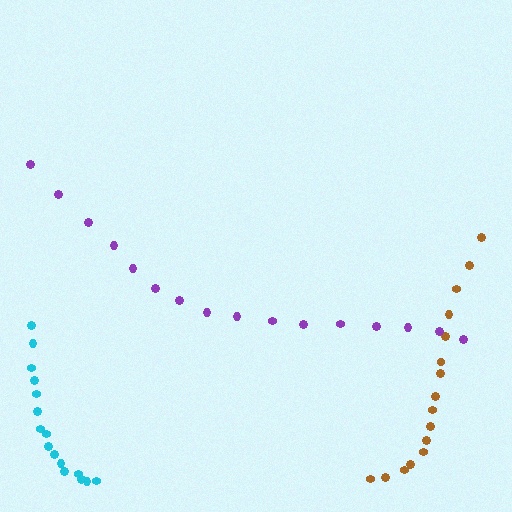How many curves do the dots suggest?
There are 3 distinct paths.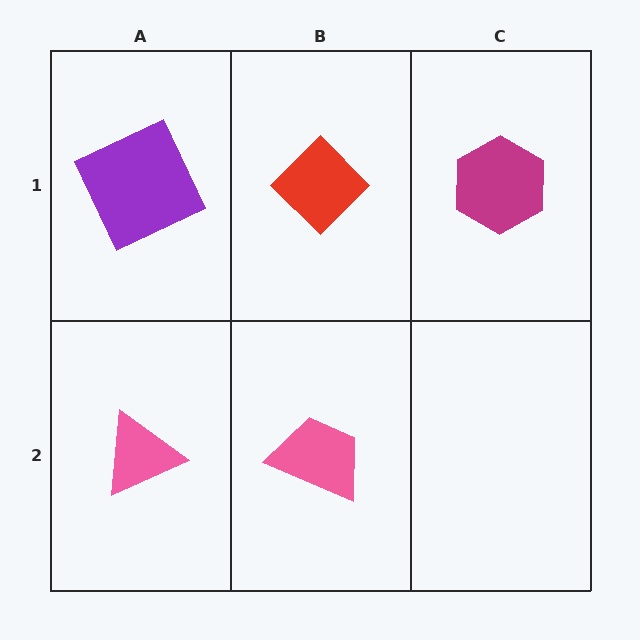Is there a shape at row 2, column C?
No, that cell is empty.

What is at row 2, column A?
A pink triangle.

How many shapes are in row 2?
2 shapes.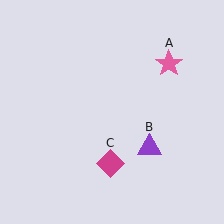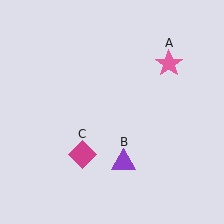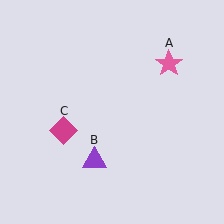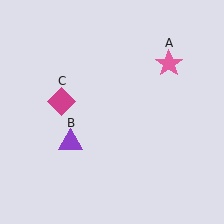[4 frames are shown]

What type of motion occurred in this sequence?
The purple triangle (object B), magenta diamond (object C) rotated clockwise around the center of the scene.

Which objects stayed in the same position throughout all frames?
Pink star (object A) remained stationary.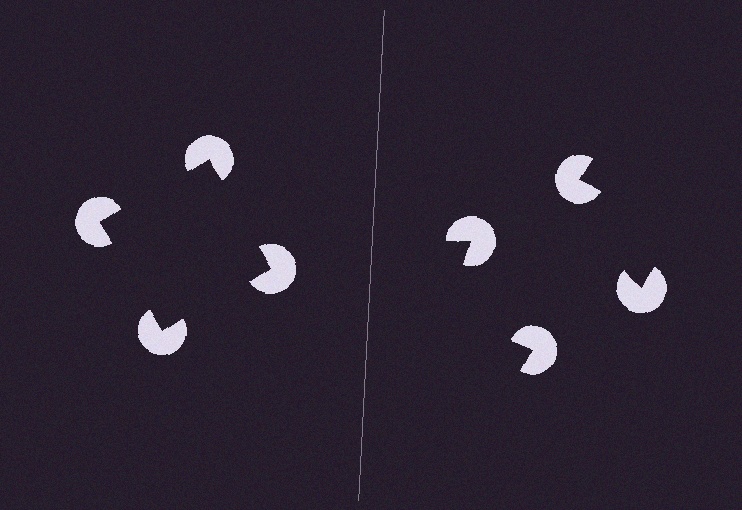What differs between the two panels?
The pac-man discs are positioned identically on both sides; only the wedge orientations differ. On the left they align to a square; on the right they are misaligned.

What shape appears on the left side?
An illusory square.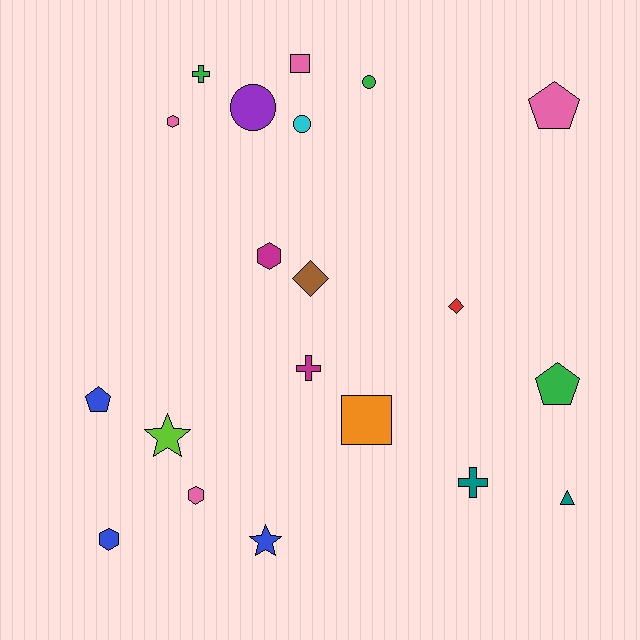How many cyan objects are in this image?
There is 1 cyan object.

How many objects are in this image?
There are 20 objects.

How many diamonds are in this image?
There are 2 diamonds.